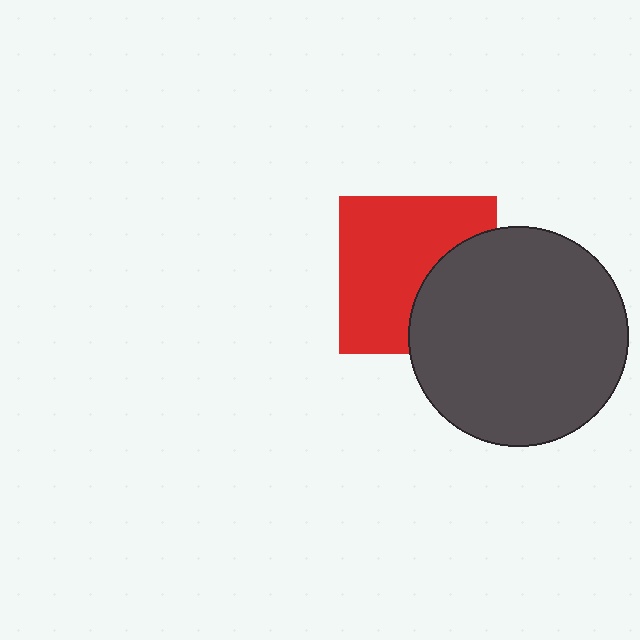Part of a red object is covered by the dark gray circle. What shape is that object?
It is a square.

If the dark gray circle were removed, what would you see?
You would see the complete red square.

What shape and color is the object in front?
The object in front is a dark gray circle.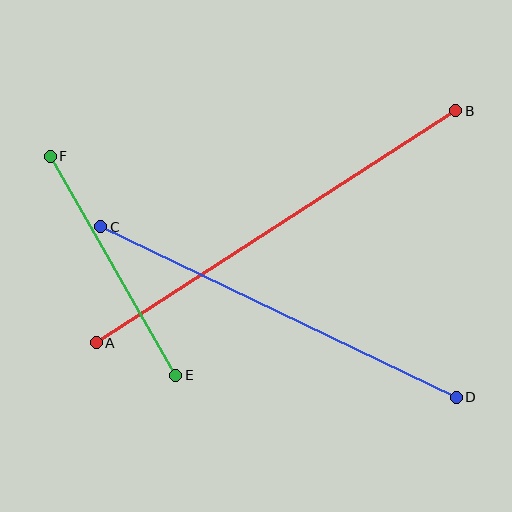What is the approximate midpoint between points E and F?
The midpoint is at approximately (113, 266) pixels.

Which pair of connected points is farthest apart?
Points A and B are farthest apart.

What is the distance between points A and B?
The distance is approximately 428 pixels.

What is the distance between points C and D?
The distance is approximately 394 pixels.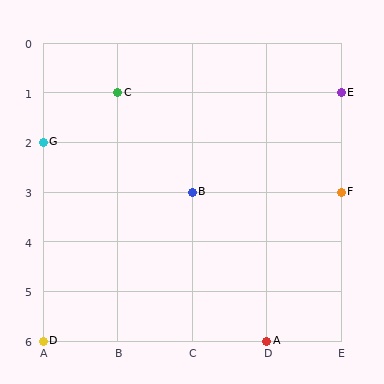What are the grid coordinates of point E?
Point E is at grid coordinates (E, 1).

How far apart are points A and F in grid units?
Points A and F are 1 column and 3 rows apart (about 3.2 grid units diagonally).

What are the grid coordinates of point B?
Point B is at grid coordinates (C, 3).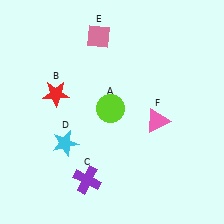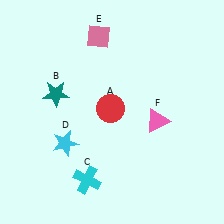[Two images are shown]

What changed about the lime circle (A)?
In Image 1, A is lime. In Image 2, it changed to red.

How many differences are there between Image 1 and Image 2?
There are 3 differences between the two images.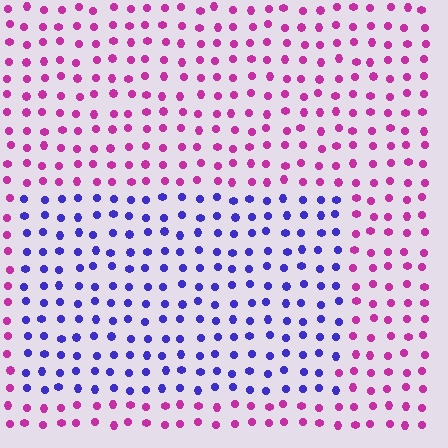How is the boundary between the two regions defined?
The boundary is defined purely by a slight shift in hue (about 68 degrees). Spacing, size, and orientation are identical on both sides.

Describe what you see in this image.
The image is filled with small magenta elements in a uniform arrangement. A rectangle-shaped region is visible where the elements are tinted to a slightly different hue, forming a subtle color boundary.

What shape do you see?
I see a rectangle.